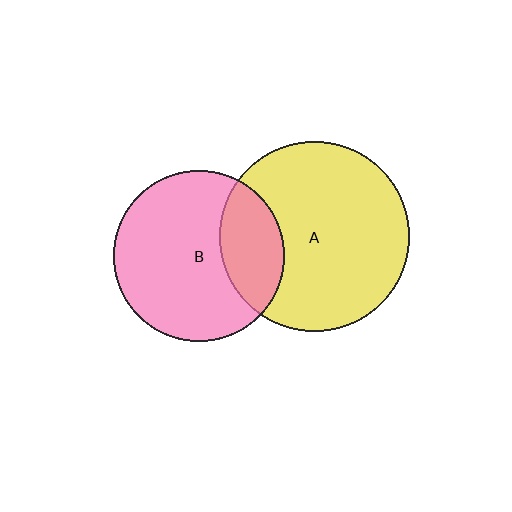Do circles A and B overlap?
Yes.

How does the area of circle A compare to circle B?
Approximately 1.2 times.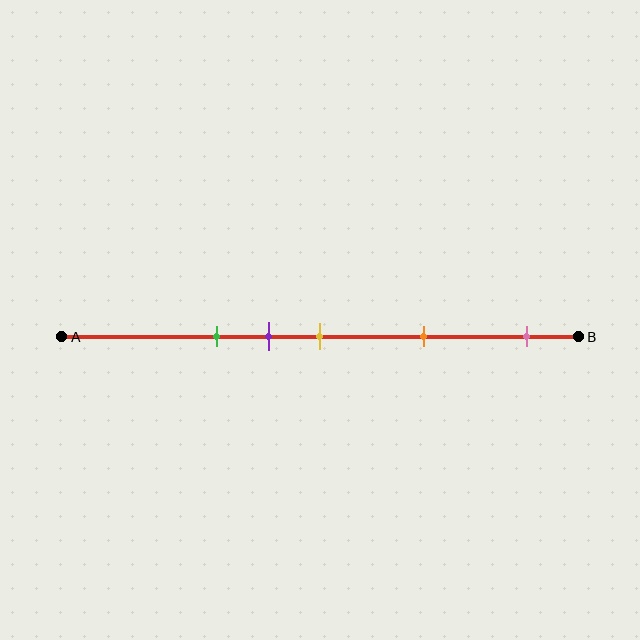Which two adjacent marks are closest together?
The purple and yellow marks are the closest adjacent pair.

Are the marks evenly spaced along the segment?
No, the marks are not evenly spaced.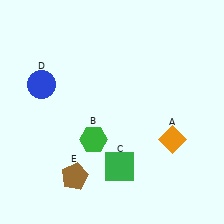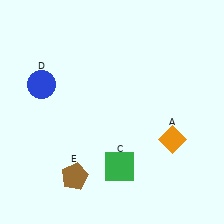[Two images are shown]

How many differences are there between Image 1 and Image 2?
There is 1 difference between the two images.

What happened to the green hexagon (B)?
The green hexagon (B) was removed in Image 2. It was in the bottom-left area of Image 1.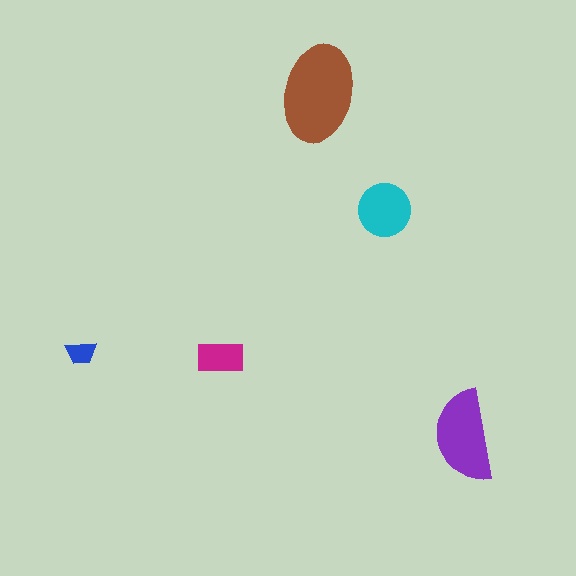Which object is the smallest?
The blue trapezoid.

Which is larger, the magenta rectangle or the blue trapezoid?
The magenta rectangle.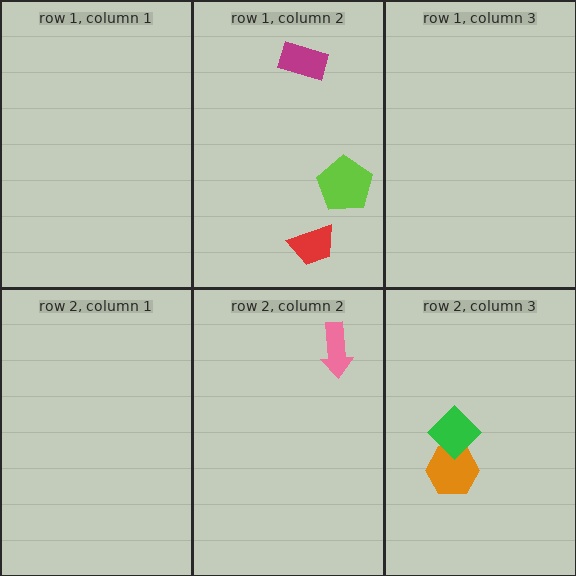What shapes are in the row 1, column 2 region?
The lime pentagon, the magenta rectangle, the red trapezoid.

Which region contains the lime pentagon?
The row 1, column 2 region.